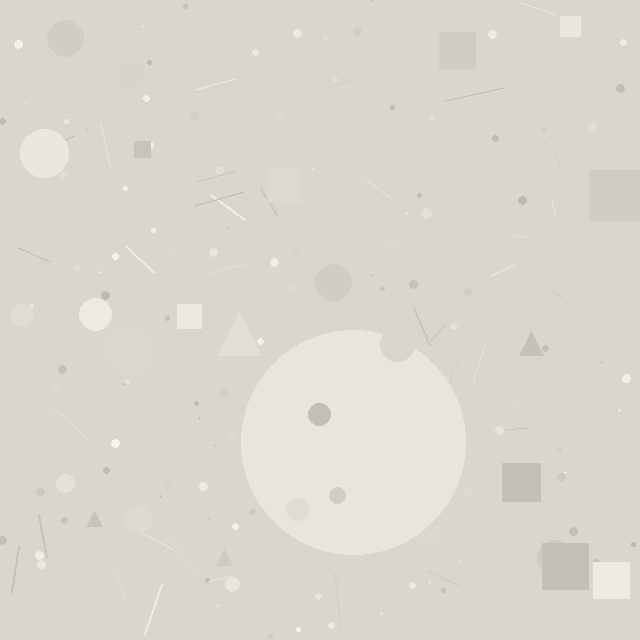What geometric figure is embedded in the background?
A circle is embedded in the background.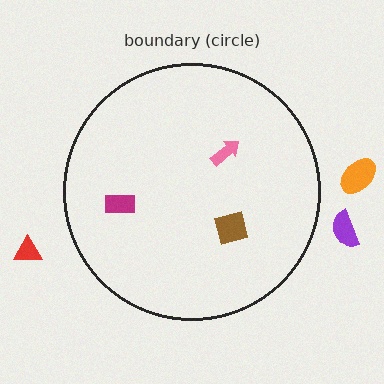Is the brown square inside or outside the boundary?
Inside.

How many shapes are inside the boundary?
3 inside, 3 outside.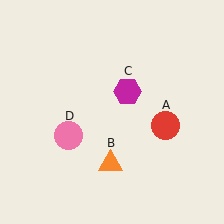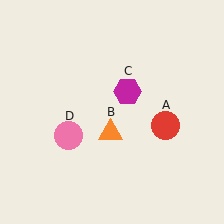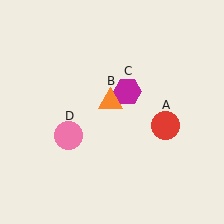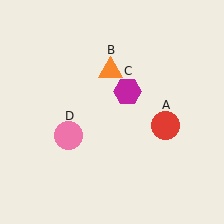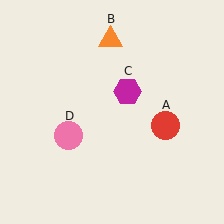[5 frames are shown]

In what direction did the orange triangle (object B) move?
The orange triangle (object B) moved up.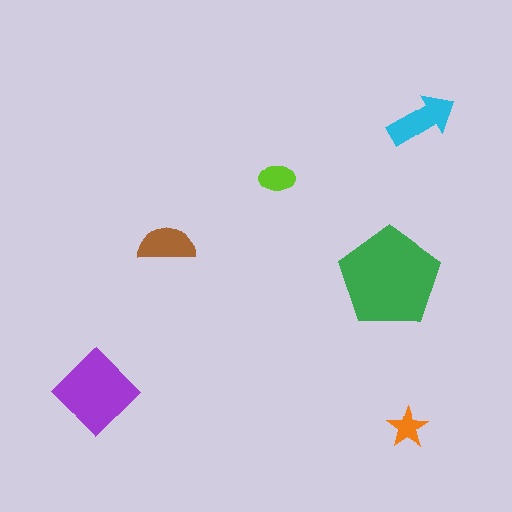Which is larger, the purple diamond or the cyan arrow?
The purple diamond.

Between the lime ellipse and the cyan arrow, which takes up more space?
The cyan arrow.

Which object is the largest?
The green pentagon.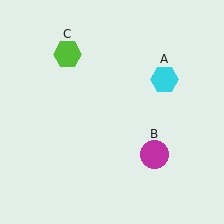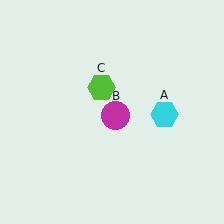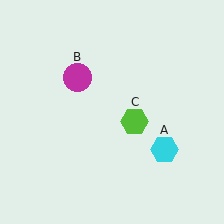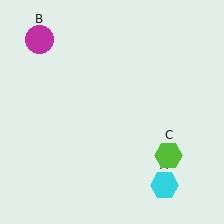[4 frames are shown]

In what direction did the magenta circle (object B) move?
The magenta circle (object B) moved up and to the left.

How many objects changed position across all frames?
3 objects changed position: cyan hexagon (object A), magenta circle (object B), lime hexagon (object C).